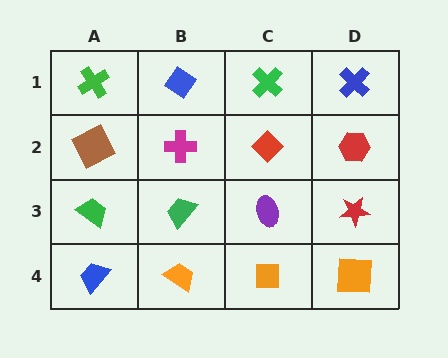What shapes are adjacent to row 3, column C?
A red diamond (row 2, column C), an orange square (row 4, column C), a green trapezoid (row 3, column B), a red star (row 3, column D).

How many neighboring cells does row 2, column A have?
3.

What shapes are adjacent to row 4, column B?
A green trapezoid (row 3, column B), a blue trapezoid (row 4, column A), an orange square (row 4, column C).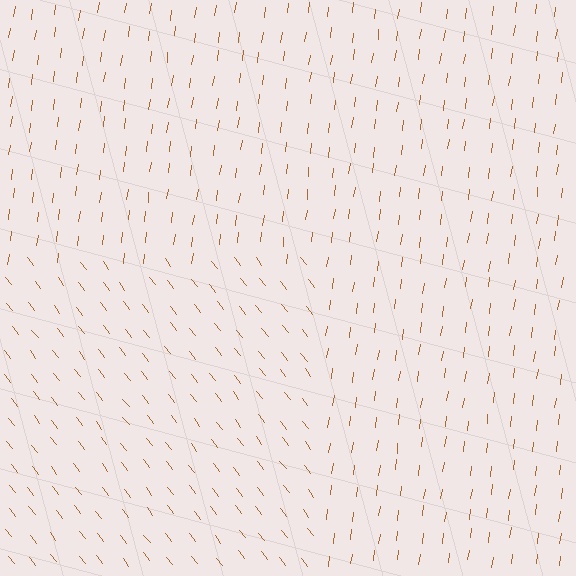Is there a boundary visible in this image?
Yes, there is a texture boundary formed by a change in line orientation.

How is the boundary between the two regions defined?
The boundary is defined purely by a change in line orientation (approximately 45 degrees difference). All lines are the same color and thickness.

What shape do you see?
I see a rectangle.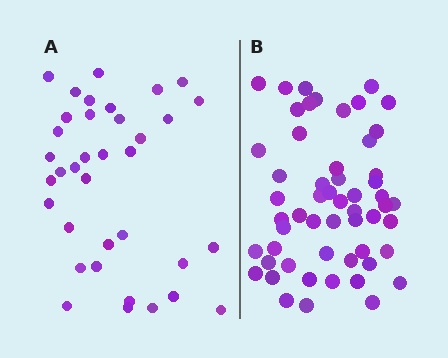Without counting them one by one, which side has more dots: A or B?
Region B (the right region) has more dots.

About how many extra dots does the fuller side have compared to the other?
Region B has approximately 20 more dots than region A.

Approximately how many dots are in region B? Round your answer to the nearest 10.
About 60 dots. (The exact count is 55, which rounds to 60.)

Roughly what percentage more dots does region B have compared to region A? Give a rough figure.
About 55% more.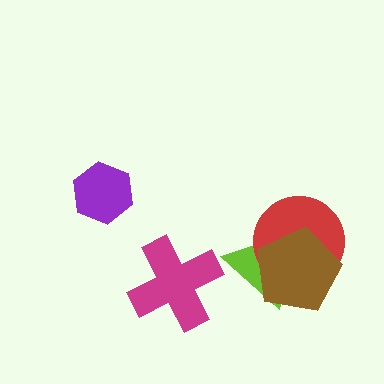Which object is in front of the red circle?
The brown pentagon is in front of the red circle.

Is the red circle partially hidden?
Yes, it is partially covered by another shape.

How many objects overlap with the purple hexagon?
0 objects overlap with the purple hexagon.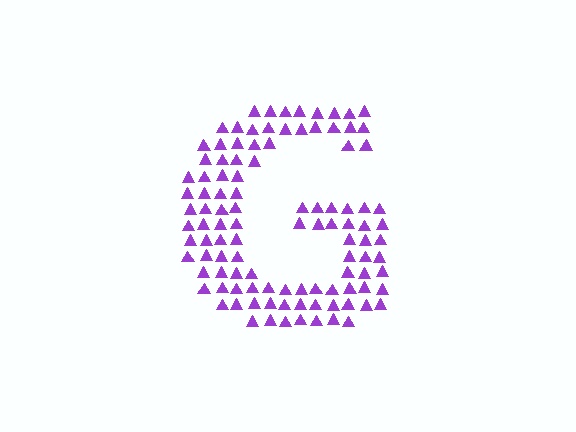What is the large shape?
The large shape is the letter G.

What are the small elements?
The small elements are triangles.